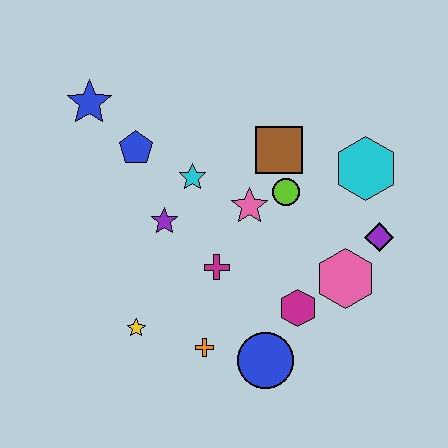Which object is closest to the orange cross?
The blue circle is closest to the orange cross.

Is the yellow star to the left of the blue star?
No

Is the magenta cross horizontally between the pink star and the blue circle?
No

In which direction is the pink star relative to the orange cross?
The pink star is above the orange cross.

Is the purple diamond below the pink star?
Yes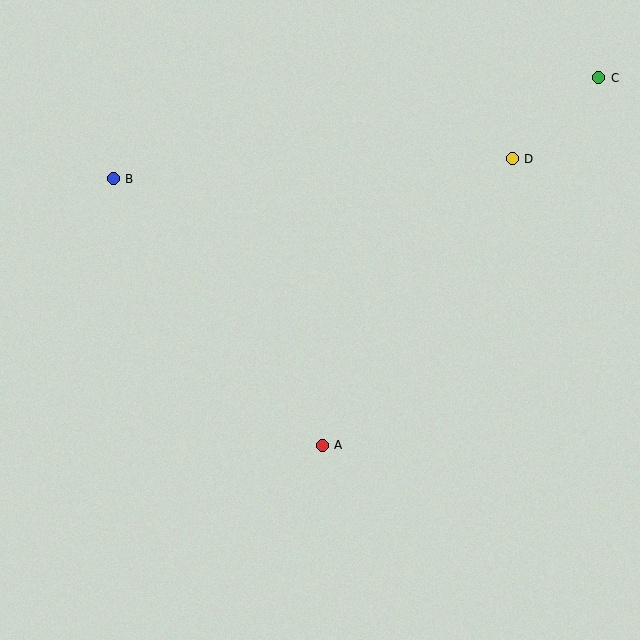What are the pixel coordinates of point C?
Point C is at (599, 78).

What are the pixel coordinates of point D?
Point D is at (512, 159).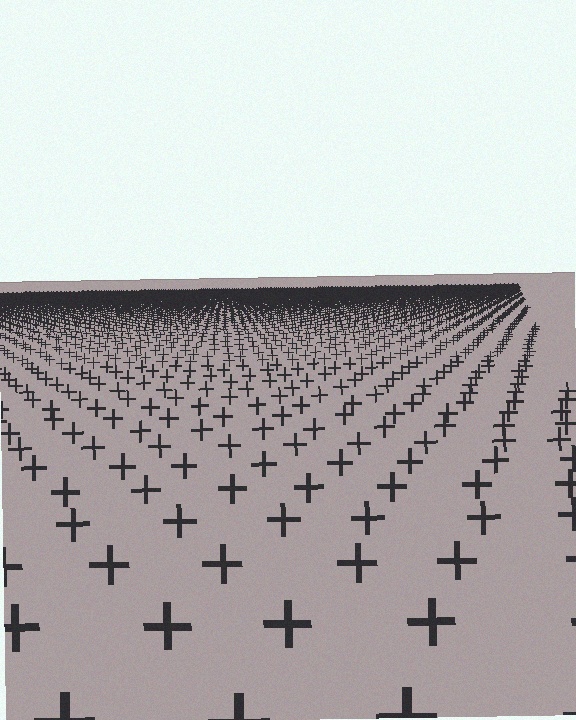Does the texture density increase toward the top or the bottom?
Density increases toward the top.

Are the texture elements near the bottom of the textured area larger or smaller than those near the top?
Larger. Near the bottom, elements are closer to the viewer and appear at a bigger on-screen size.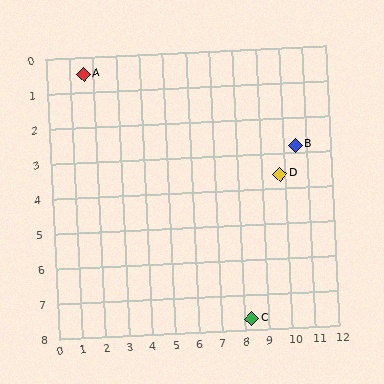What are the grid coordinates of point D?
Point D is at approximately (9.8, 3.6).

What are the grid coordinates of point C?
Point C is at approximately (8.3, 7.7).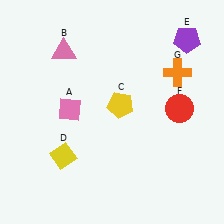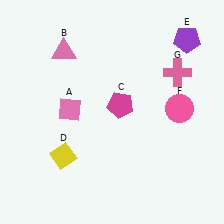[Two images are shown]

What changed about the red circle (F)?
In Image 1, F is red. In Image 2, it changed to pink.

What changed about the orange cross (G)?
In Image 1, G is orange. In Image 2, it changed to pink.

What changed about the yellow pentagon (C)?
In Image 1, C is yellow. In Image 2, it changed to magenta.